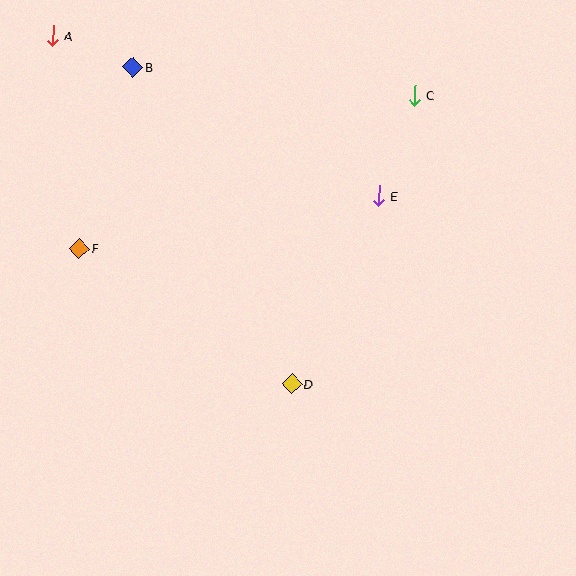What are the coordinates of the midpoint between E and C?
The midpoint between E and C is at (397, 146).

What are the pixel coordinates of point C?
Point C is at (414, 95).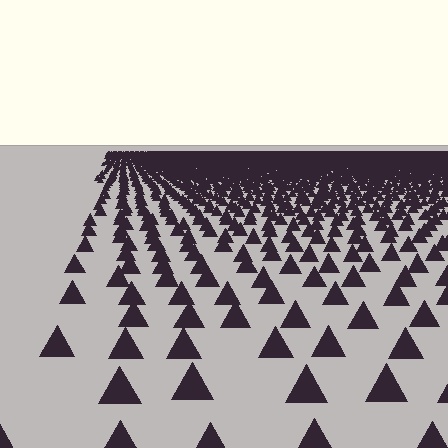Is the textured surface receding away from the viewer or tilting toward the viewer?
The surface is receding away from the viewer. Texture elements get smaller and denser toward the top.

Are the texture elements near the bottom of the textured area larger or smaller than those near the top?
Larger. Near the bottom, elements are closer to the viewer and appear at a bigger on-screen size.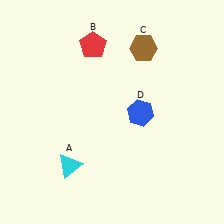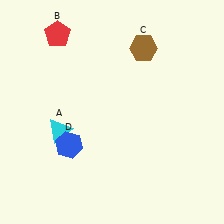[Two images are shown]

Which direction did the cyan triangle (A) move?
The cyan triangle (A) moved up.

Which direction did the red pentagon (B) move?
The red pentagon (B) moved left.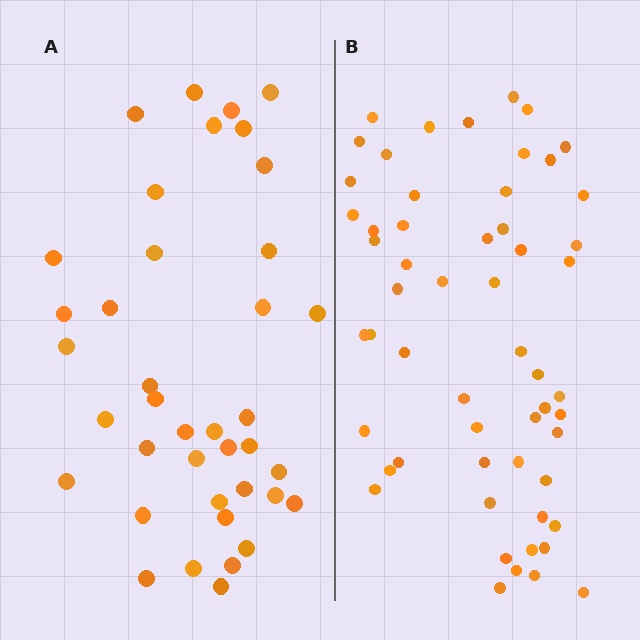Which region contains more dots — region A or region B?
Region B (the right region) has more dots.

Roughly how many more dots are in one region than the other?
Region B has approximately 15 more dots than region A.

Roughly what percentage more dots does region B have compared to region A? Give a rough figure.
About 45% more.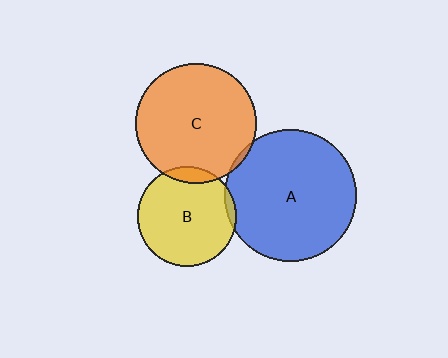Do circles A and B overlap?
Yes.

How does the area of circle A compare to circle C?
Approximately 1.2 times.